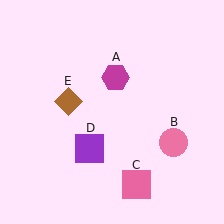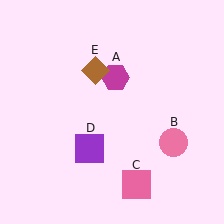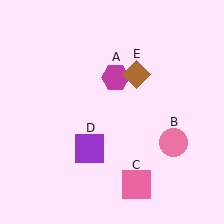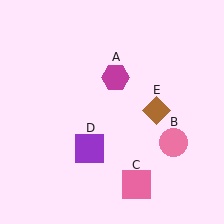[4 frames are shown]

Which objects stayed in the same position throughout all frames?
Magenta hexagon (object A) and pink circle (object B) and pink square (object C) and purple square (object D) remained stationary.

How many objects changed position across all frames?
1 object changed position: brown diamond (object E).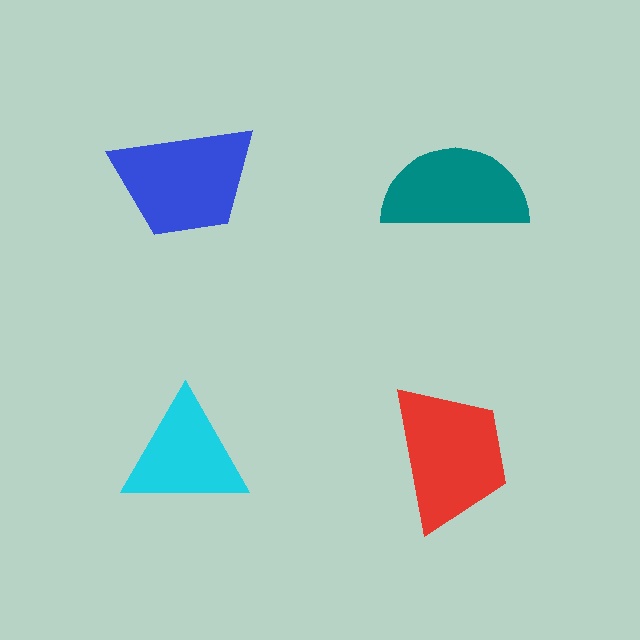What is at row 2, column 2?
A red trapezoid.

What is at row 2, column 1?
A cyan triangle.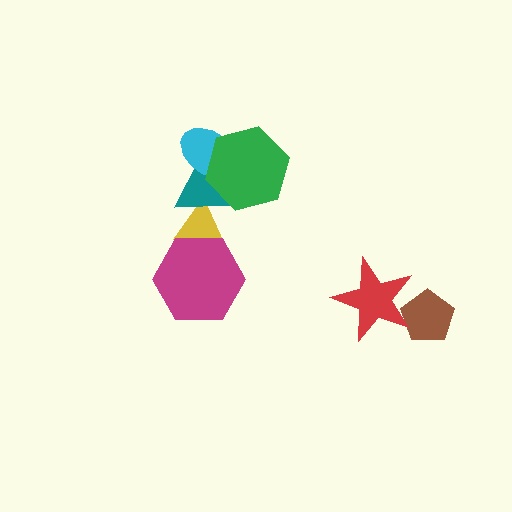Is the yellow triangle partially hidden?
Yes, it is partially covered by another shape.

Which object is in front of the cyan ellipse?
The green hexagon is in front of the cyan ellipse.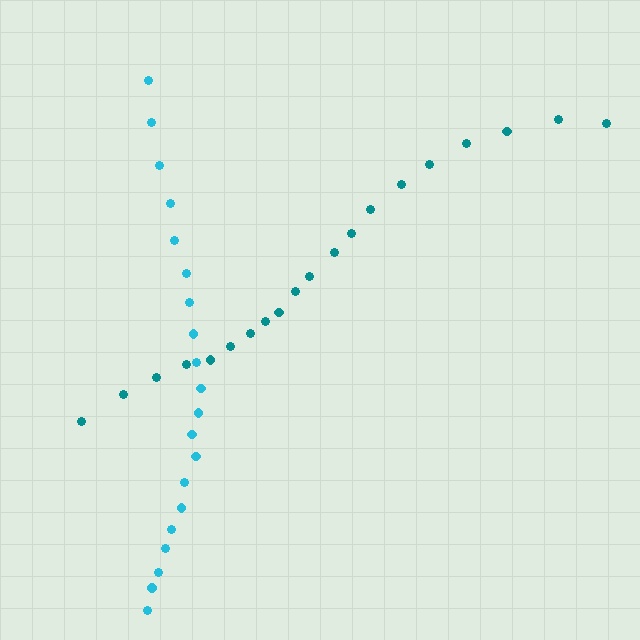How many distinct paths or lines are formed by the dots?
There are 2 distinct paths.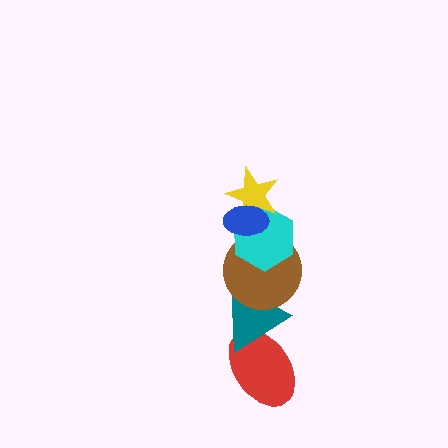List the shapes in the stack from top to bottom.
From top to bottom: the blue ellipse, the yellow star, the cyan hexagon, the brown circle, the teal triangle, the red ellipse.